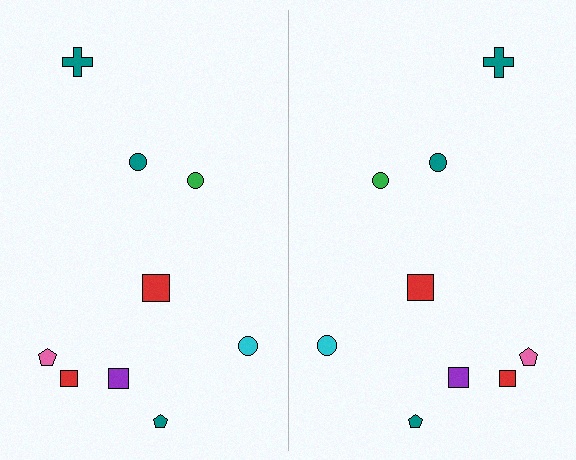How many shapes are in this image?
There are 18 shapes in this image.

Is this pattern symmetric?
Yes, this pattern has bilateral (reflection) symmetry.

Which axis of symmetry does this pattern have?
The pattern has a vertical axis of symmetry running through the center of the image.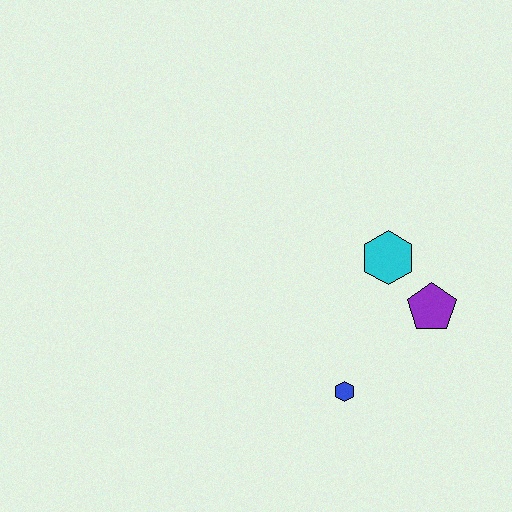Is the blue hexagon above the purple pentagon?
No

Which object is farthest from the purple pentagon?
The blue hexagon is farthest from the purple pentagon.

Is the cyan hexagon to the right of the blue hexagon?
Yes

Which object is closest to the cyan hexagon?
The purple pentagon is closest to the cyan hexagon.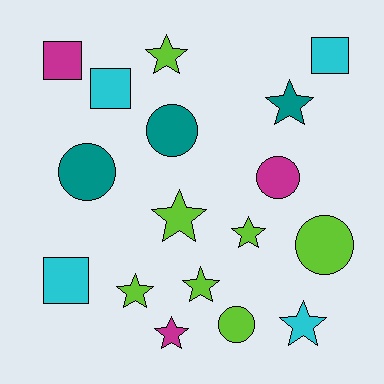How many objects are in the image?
There are 17 objects.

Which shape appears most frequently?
Star, with 8 objects.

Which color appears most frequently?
Lime, with 7 objects.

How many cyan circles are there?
There are no cyan circles.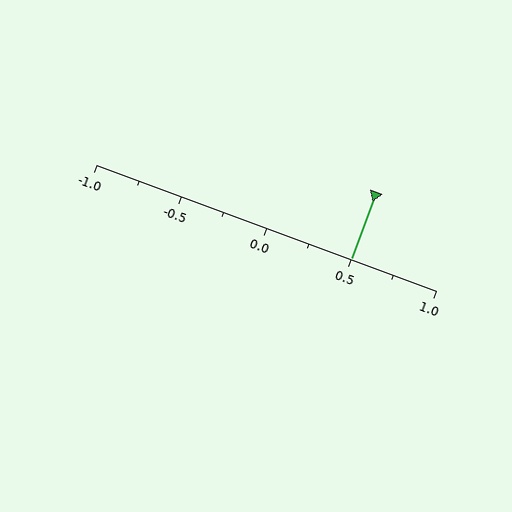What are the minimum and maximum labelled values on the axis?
The axis runs from -1.0 to 1.0.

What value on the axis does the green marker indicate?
The marker indicates approximately 0.5.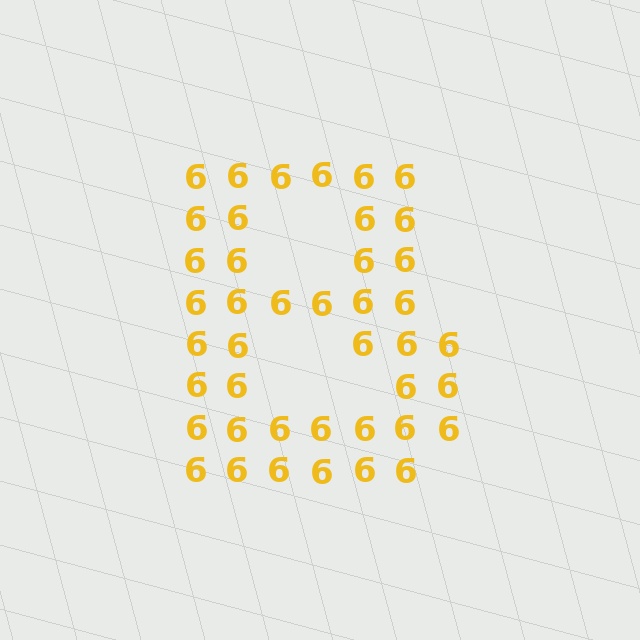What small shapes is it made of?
It is made of small digit 6's.